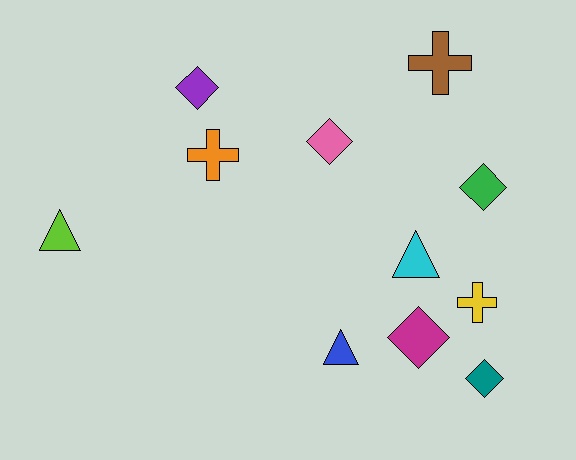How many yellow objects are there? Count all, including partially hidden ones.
There is 1 yellow object.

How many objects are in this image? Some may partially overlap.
There are 11 objects.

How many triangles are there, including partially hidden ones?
There are 3 triangles.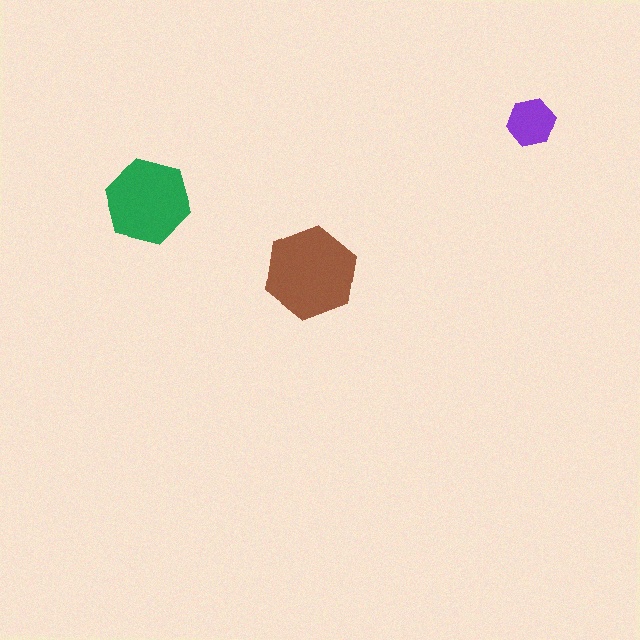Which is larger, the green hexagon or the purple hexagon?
The green one.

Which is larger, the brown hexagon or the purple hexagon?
The brown one.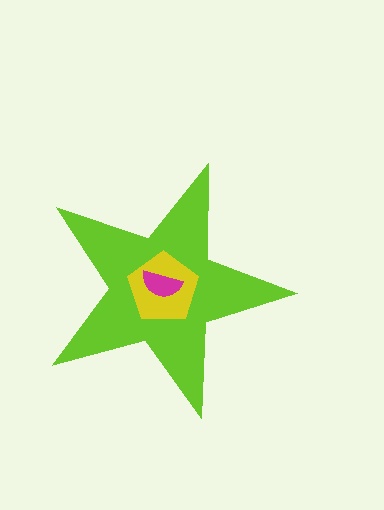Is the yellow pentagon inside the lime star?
Yes.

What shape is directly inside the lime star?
The yellow pentagon.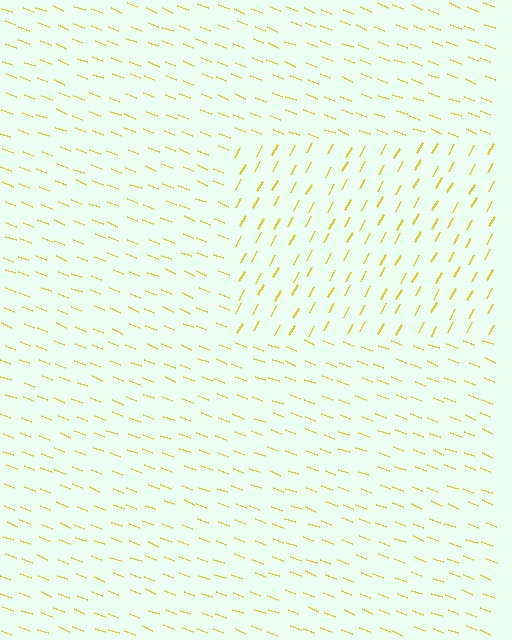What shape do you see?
I see a rectangle.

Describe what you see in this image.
The image is filled with small yellow line segments. A rectangle region in the image has lines oriented differently from the surrounding lines, creating a visible texture boundary.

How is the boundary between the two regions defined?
The boundary is defined purely by a change in line orientation (approximately 82 degrees difference). All lines are the same color and thickness.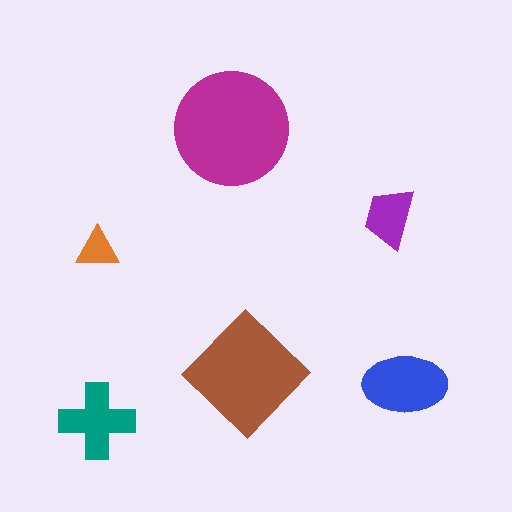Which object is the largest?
The magenta circle.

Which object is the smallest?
The orange triangle.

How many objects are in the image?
There are 6 objects in the image.